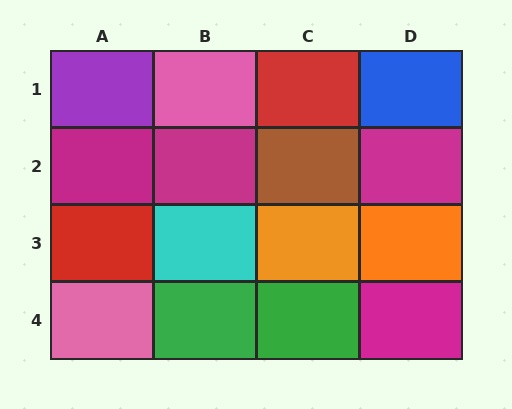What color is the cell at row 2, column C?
Brown.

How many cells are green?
2 cells are green.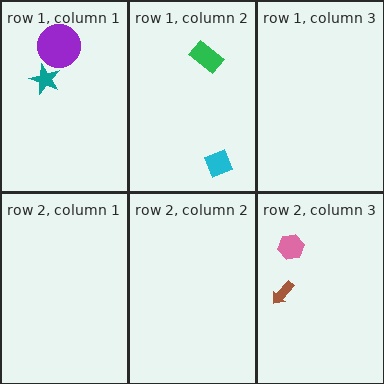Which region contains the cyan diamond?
The row 1, column 2 region.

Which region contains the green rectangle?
The row 1, column 2 region.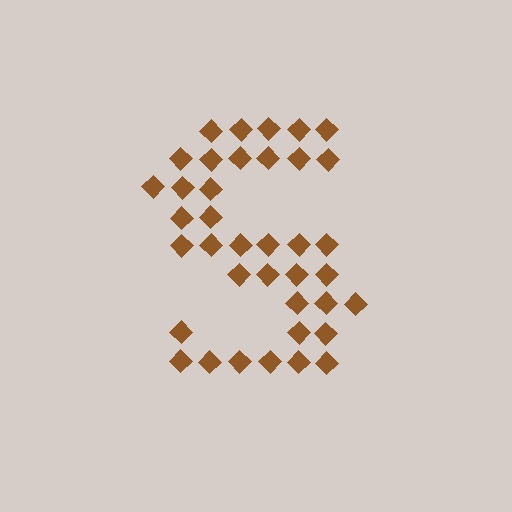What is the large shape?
The large shape is the letter S.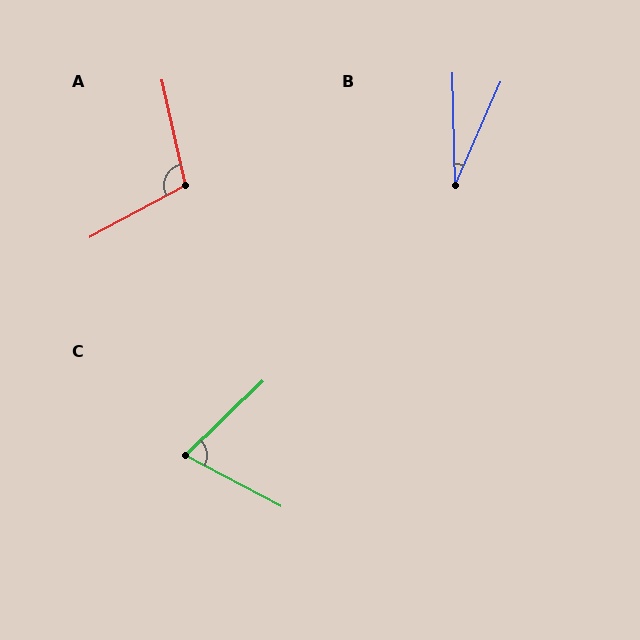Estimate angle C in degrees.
Approximately 72 degrees.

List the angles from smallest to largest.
B (25°), C (72°), A (106°).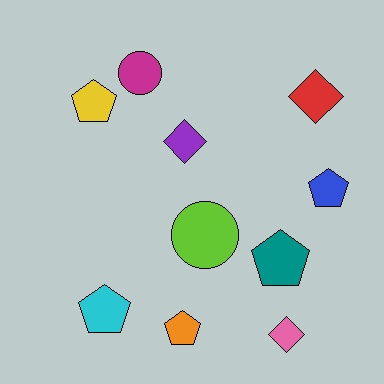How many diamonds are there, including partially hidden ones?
There are 3 diamonds.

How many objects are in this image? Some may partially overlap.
There are 10 objects.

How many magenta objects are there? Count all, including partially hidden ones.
There is 1 magenta object.